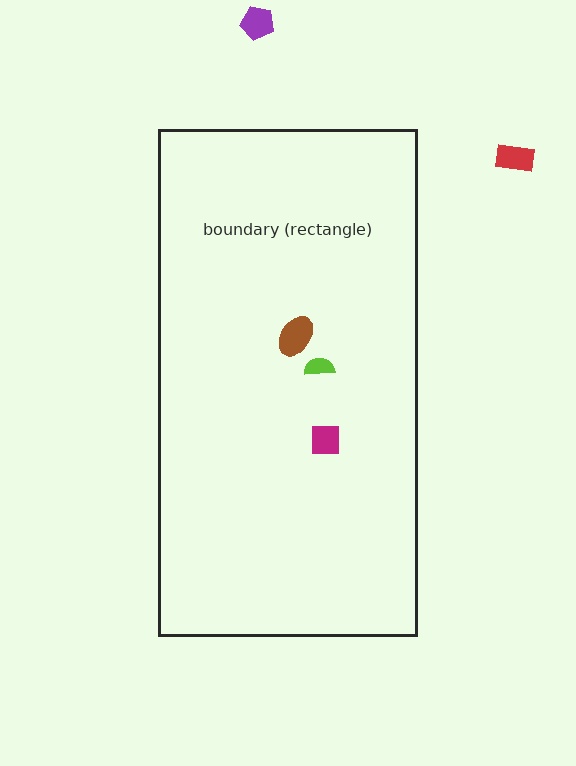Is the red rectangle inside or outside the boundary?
Outside.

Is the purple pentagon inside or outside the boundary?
Outside.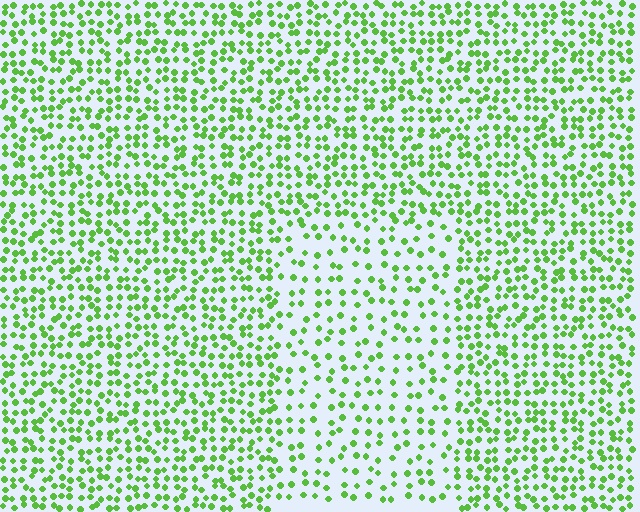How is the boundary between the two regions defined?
The boundary is defined by a change in element density (approximately 1.9x ratio). All elements are the same color, size, and shape.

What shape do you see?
I see a rectangle.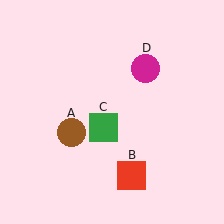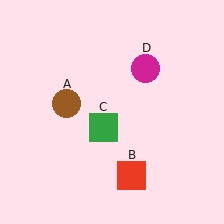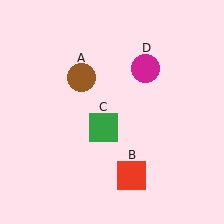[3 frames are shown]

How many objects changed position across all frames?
1 object changed position: brown circle (object A).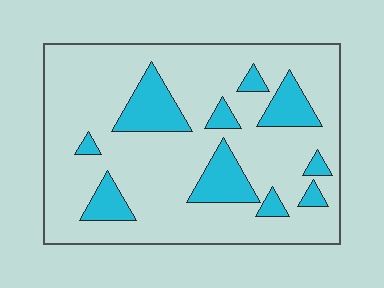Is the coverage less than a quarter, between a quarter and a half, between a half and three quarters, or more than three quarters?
Less than a quarter.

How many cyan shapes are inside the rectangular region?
10.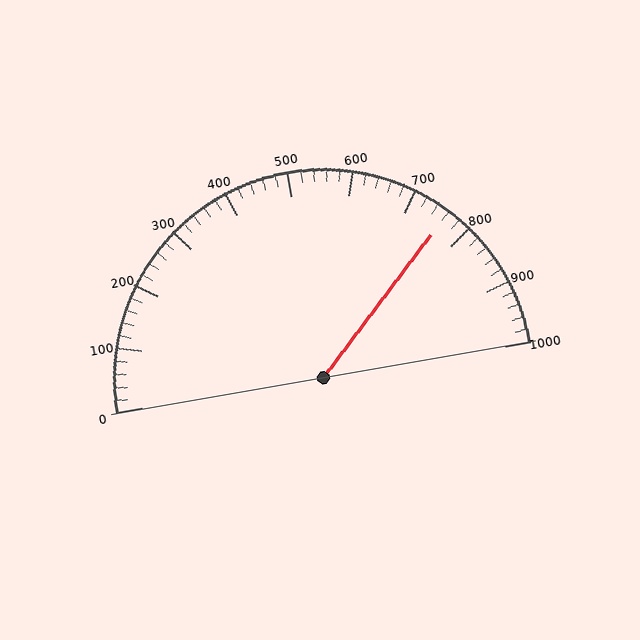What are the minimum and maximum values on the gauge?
The gauge ranges from 0 to 1000.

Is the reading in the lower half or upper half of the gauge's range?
The reading is in the upper half of the range (0 to 1000).